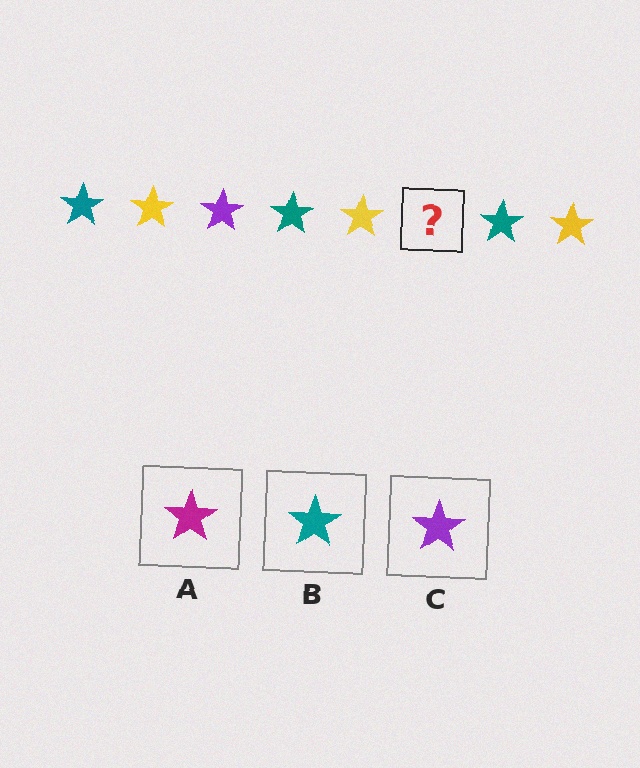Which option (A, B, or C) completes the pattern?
C.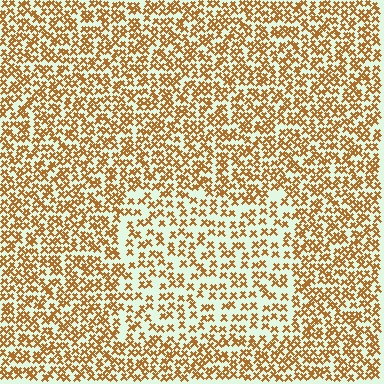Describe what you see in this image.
The image contains small brown elements arranged at two different densities. A rectangle-shaped region is visible where the elements are less densely packed than the surrounding area.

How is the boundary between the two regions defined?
The boundary is defined by a change in element density (approximately 1.7x ratio). All elements are the same color, size, and shape.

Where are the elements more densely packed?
The elements are more densely packed outside the rectangle boundary.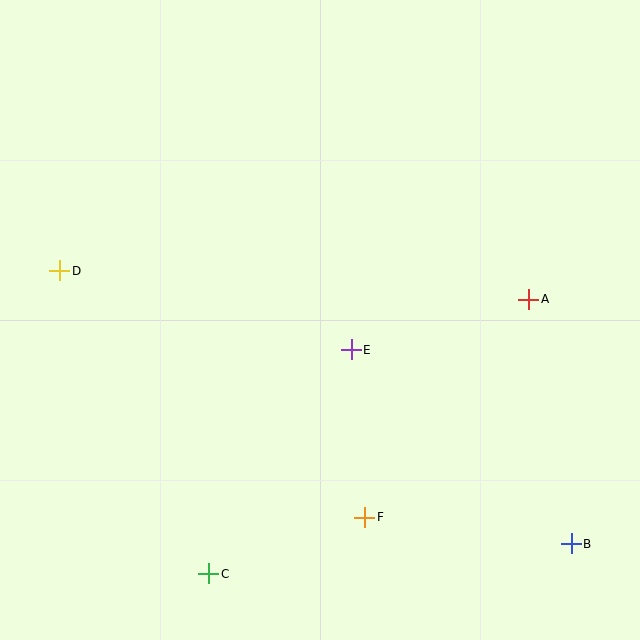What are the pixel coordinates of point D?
Point D is at (60, 271).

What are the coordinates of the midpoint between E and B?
The midpoint between E and B is at (461, 447).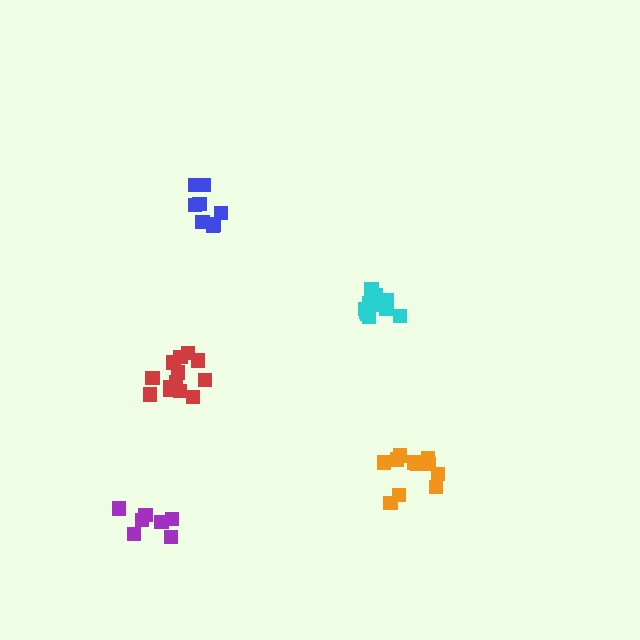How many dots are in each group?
Group 1: 13 dots, Group 2: 7 dots, Group 3: 8 dots, Group 4: 11 dots, Group 5: 13 dots (52 total).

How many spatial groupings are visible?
There are 5 spatial groupings.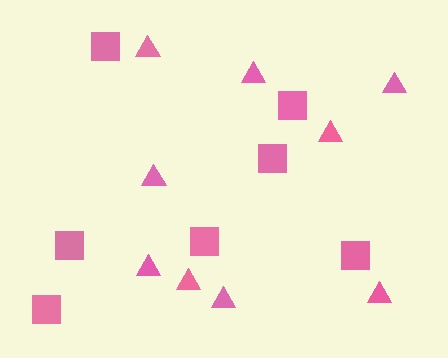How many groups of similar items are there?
There are 2 groups: one group of triangles (9) and one group of squares (7).